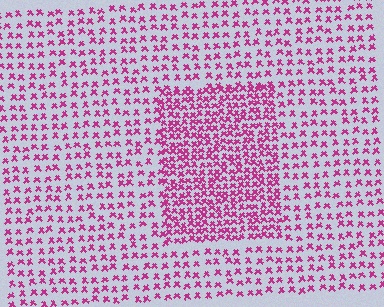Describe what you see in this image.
The image contains small magenta elements arranged at two different densities. A rectangle-shaped region is visible where the elements are more densely packed than the surrounding area.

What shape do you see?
I see a rectangle.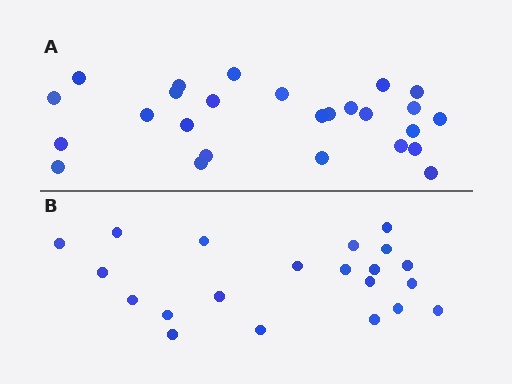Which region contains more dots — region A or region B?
Region A (the top region) has more dots.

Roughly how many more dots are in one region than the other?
Region A has about 5 more dots than region B.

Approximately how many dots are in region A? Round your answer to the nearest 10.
About 30 dots. (The exact count is 26, which rounds to 30.)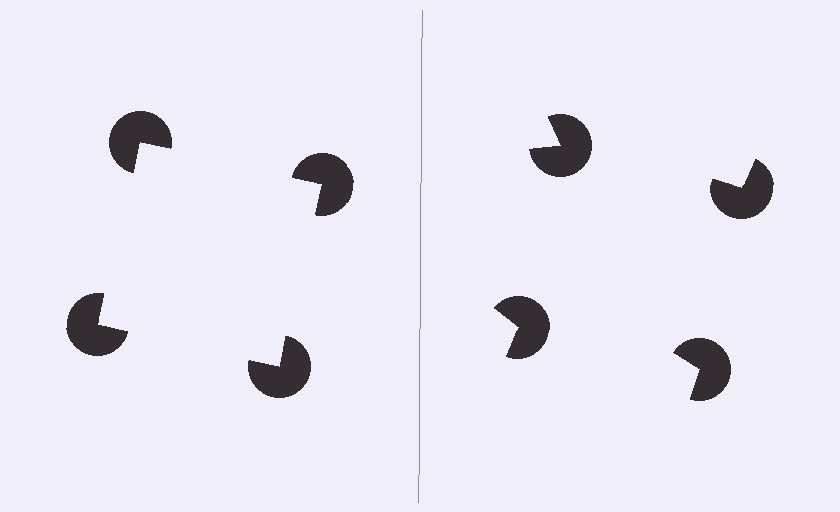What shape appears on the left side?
An illusory square.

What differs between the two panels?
The pac-man discs are positioned identically on both sides; only the wedge orientations differ. On the left they align to a square; on the right they are misaligned.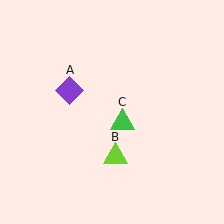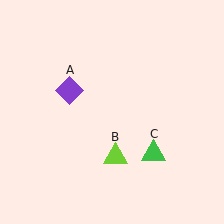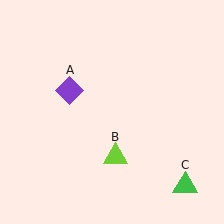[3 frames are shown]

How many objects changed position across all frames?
1 object changed position: green triangle (object C).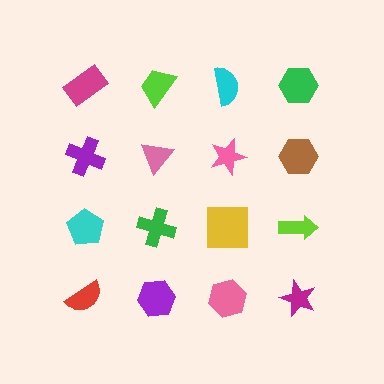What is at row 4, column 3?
A pink hexagon.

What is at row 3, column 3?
A yellow square.